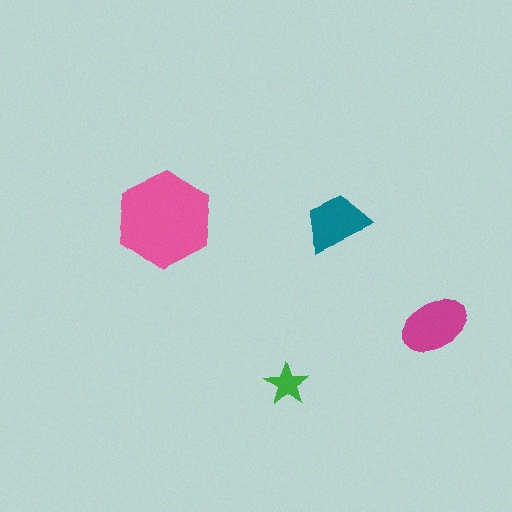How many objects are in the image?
There are 4 objects in the image.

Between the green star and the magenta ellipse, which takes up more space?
The magenta ellipse.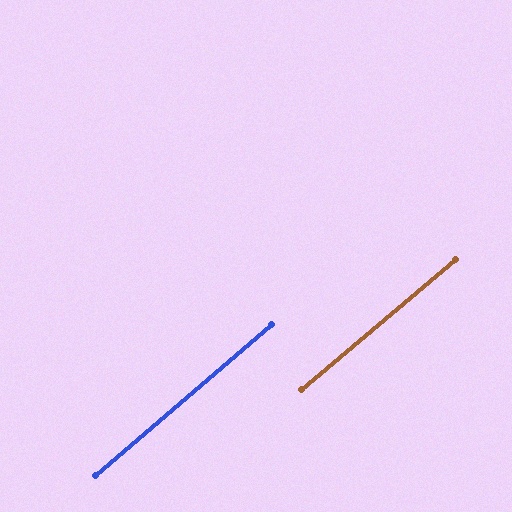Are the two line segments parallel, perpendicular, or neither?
Parallel — their directions differ by only 0.4°.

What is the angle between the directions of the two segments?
Approximately 0 degrees.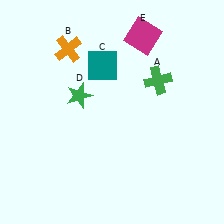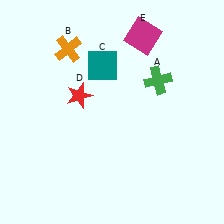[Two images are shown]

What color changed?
The star (D) changed from green in Image 1 to red in Image 2.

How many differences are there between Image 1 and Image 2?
There is 1 difference between the two images.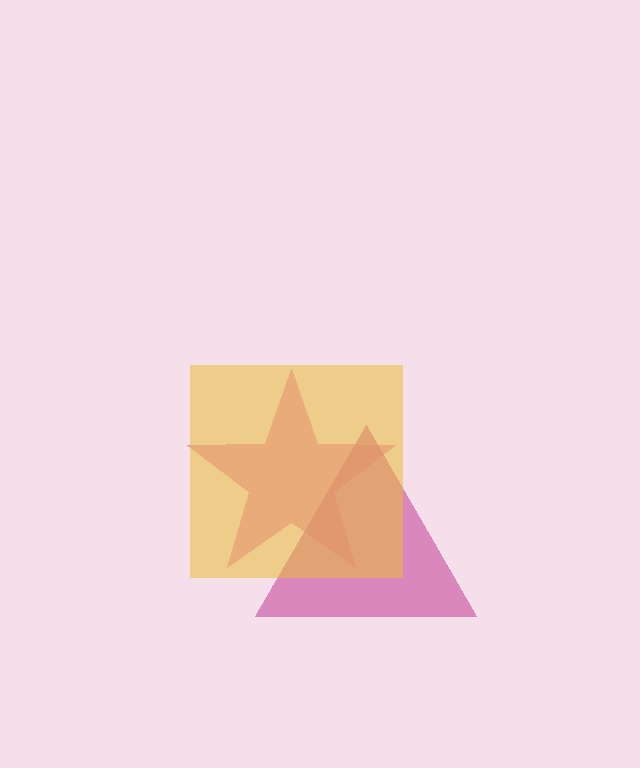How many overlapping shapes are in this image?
There are 3 overlapping shapes in the image.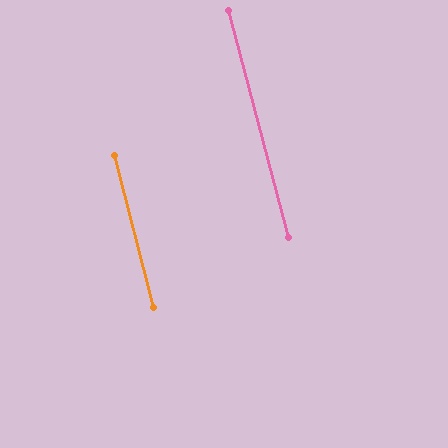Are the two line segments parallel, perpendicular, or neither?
Parallel — their directions differ by only 0.7°.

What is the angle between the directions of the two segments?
Approximately 1 degree.